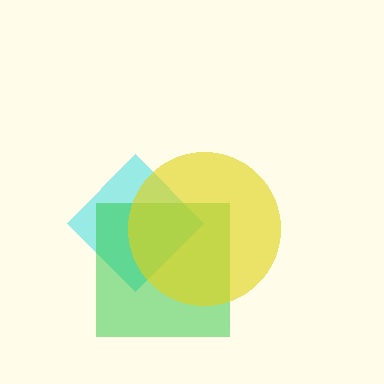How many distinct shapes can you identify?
There are 3 distinct shapes: a cyan diamond, a green square, a yellow circle.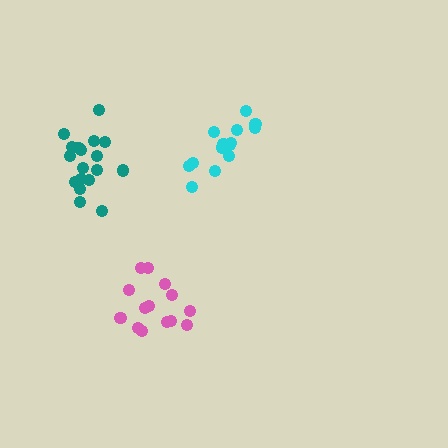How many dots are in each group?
Group 1: 15 dots, Group 2: 14 dots, Group 3: 18 dots (47 total).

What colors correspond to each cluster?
The clusters are colored: cyan, pink, teal.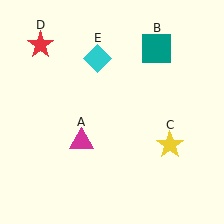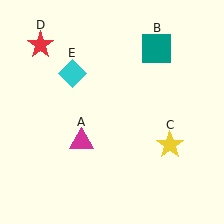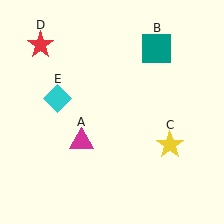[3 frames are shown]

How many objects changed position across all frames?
1 object changed position: cyan diamond (object E).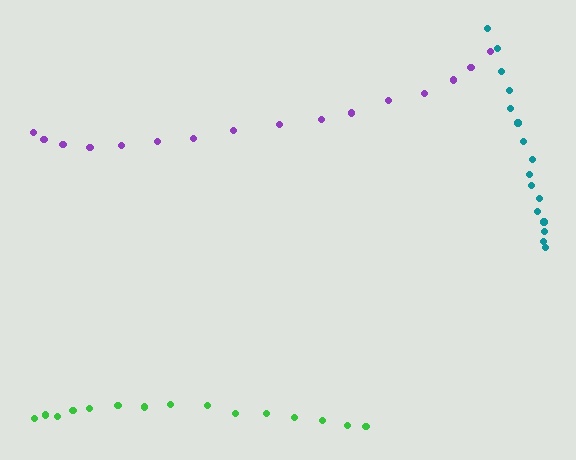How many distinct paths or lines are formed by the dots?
There are 3 distinct paths.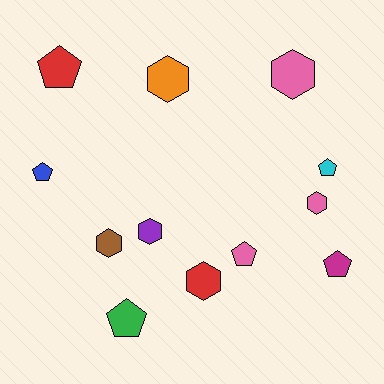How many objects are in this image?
There are 12 objects.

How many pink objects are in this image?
There are 3 pink objects.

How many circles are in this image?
There are no circles.